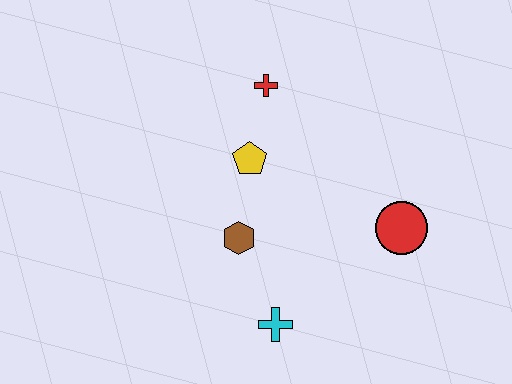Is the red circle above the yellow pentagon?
No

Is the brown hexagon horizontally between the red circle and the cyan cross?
No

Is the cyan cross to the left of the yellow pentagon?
No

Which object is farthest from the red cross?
The cyan cross is farthest from the red cross.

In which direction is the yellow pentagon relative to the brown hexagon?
The yellow pentagon is above the brown hexagon.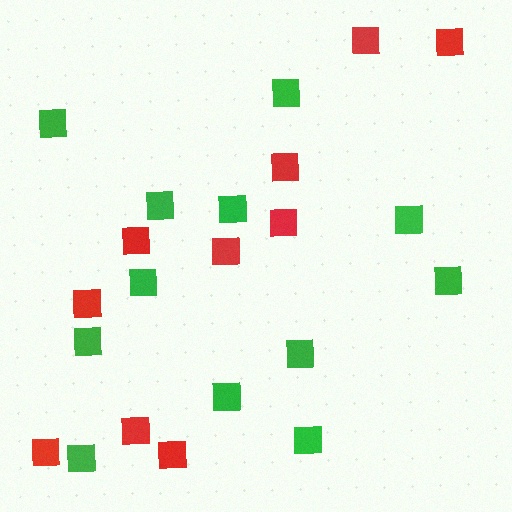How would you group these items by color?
There are 2 groups: one group of red squares (10) and one group of green squares (12).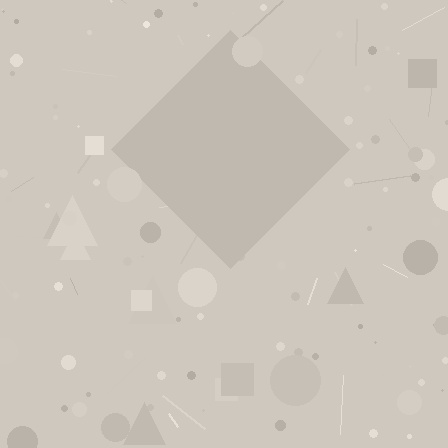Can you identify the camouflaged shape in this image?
The camouflaged shape is a diamond.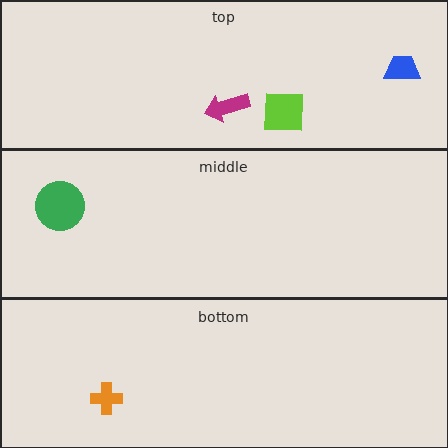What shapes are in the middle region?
The green circle.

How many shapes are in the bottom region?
1.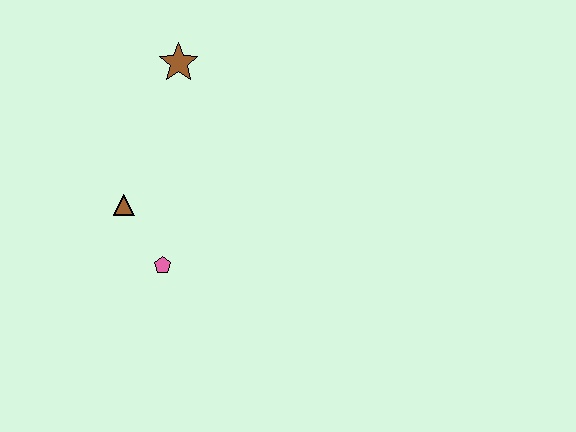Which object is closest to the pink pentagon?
The brown triangle is closest to the pink pentagon.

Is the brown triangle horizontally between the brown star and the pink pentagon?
No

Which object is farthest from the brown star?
The pink pentagon is farthest from the brown star.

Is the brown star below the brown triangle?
No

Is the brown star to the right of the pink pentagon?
Yes